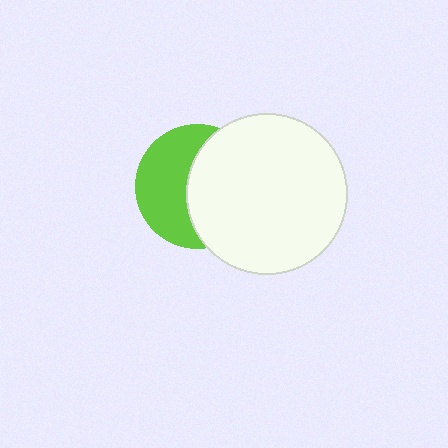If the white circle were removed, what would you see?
You would see the complete lime circle.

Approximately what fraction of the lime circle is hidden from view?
Roughly 52% of the lime circle is hidden behind the white circle.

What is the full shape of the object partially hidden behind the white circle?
The partially hidden object is a lime circle.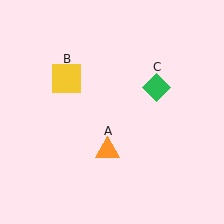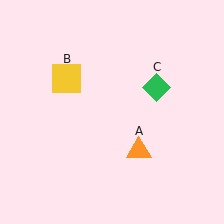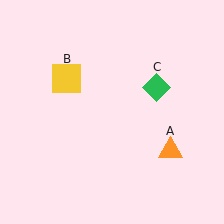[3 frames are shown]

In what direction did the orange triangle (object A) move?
The orange triangle (object A) moved right.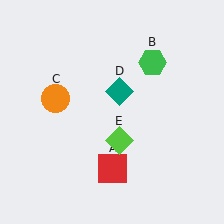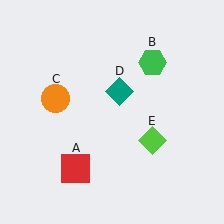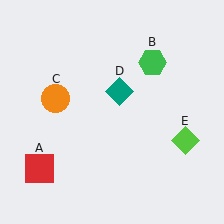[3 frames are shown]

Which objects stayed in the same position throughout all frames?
Green hexagon (object B) and orange circle (object C) and teal diamond (object D) remained stationary.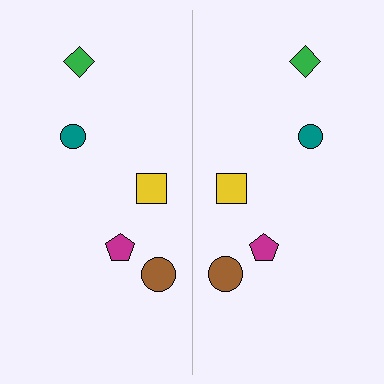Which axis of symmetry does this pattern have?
The pattern has a vertical axis of symmetry running through the center of the image.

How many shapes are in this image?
There are 10 shapes in this image.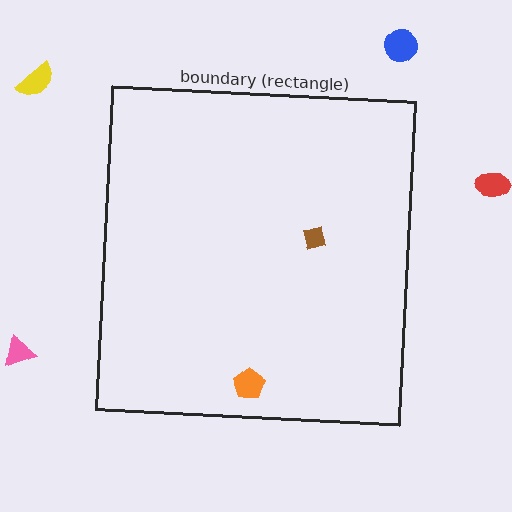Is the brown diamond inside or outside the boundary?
Inside.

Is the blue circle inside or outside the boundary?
Outside.